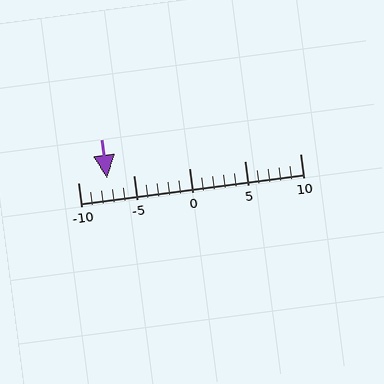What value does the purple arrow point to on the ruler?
The purple arrow points to approximately -7.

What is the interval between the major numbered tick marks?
The major tick marks are spaced 5 units apart.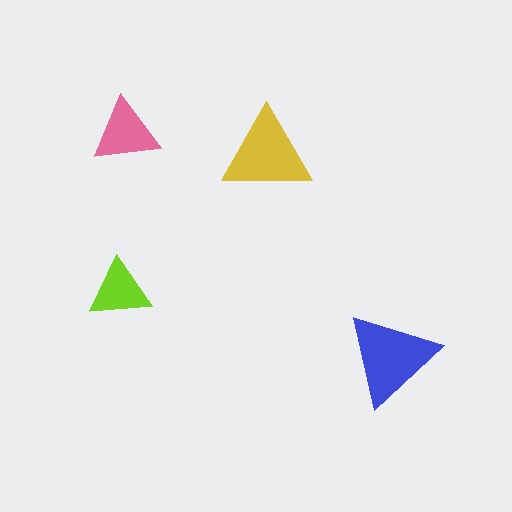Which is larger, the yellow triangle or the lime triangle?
The yellow one.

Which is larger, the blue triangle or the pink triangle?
The blue one.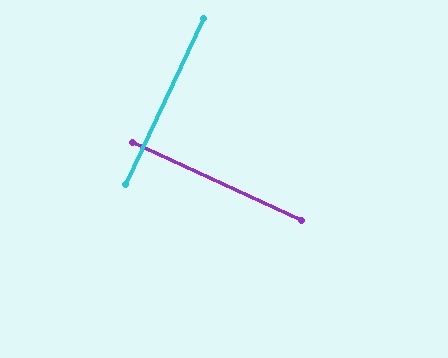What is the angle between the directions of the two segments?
Approximately 90 degrees.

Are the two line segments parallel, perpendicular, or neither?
Perpendicular — they meet at approximately 90°.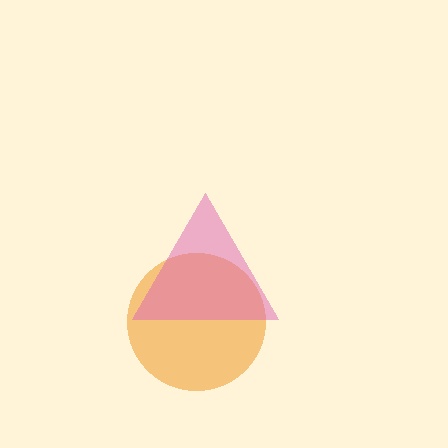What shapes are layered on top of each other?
The layered shapes are: an orange circle, a pink triangle.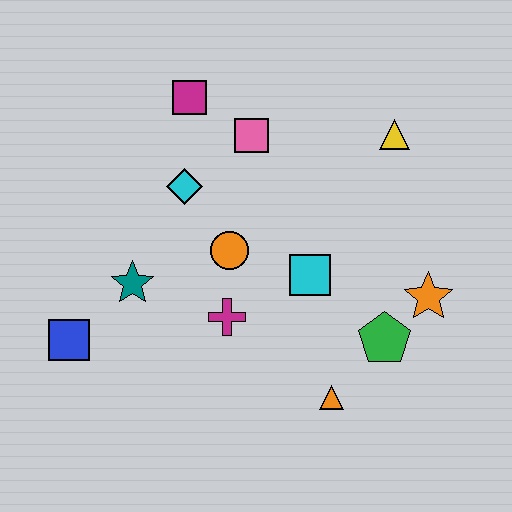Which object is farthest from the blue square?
The yellow triangle is farthest from the blue square.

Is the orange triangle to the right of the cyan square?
Yes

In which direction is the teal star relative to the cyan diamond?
The teal star is below the cyan diamond.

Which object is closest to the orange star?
The green pentagon is closest to the orange star.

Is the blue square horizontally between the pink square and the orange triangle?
No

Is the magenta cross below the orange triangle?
No